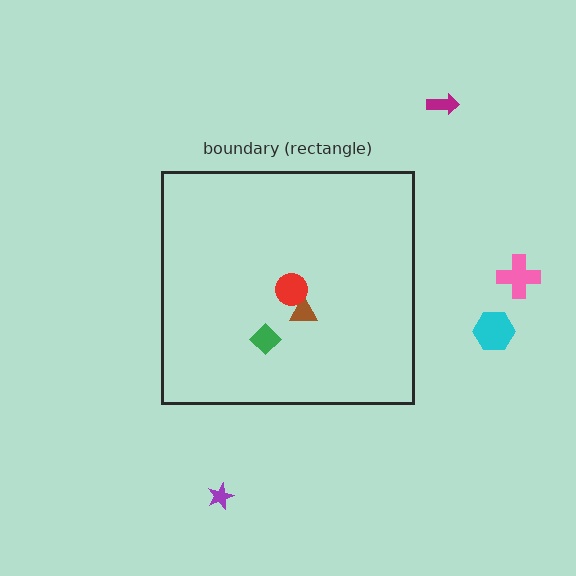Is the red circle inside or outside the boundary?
Inside.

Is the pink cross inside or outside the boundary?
Outside.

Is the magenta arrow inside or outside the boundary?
Outside.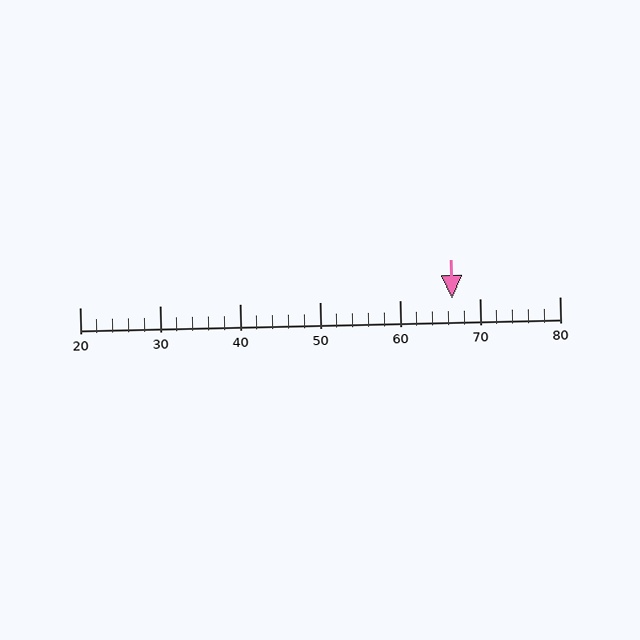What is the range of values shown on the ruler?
The ruler shows values from 20 to 80.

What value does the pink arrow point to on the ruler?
The pink arrow points to approximately 67.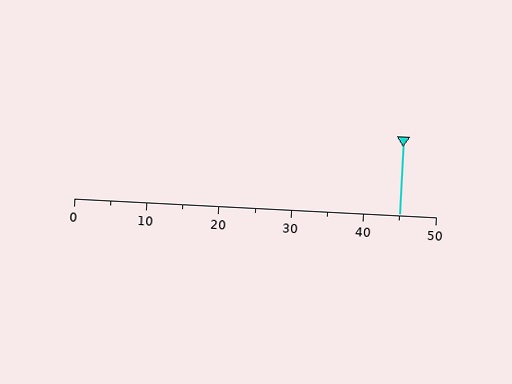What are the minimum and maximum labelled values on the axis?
The axis runs from 0 to 50.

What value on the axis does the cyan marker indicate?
The marker indicates approximately 45.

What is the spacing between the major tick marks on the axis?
The major ticks are spaced 10 apart.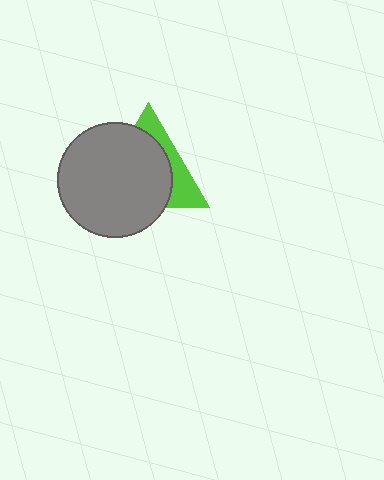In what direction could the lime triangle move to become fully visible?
The lime triangle could move toward the upper-right. That would shift it out from behind the gray circle entirely.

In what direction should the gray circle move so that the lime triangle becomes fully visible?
The gray circle should move toward the lower-left. That is the shortest direction to clear the overlap and leave the lime triangle fully visible.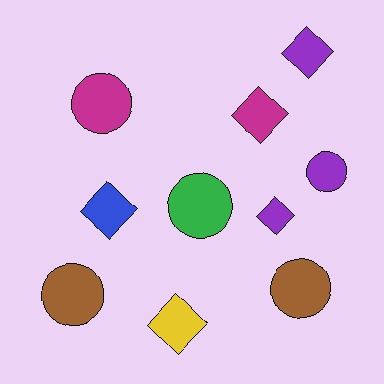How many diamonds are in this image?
There are 5 diamonds.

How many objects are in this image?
There are 10 objects.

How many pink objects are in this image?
There are no pink objects.